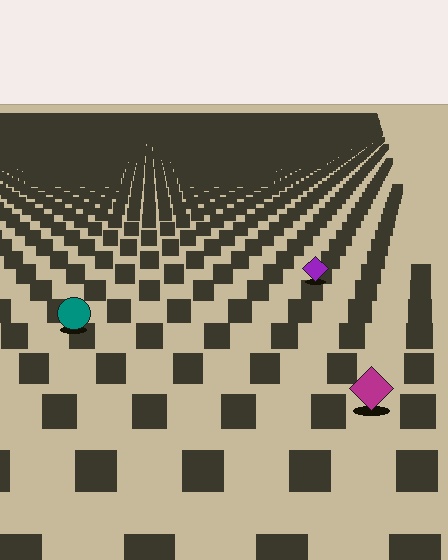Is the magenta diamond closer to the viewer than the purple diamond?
Yes. The magenta diamond is closer — you can tell from the texture gradient: the ground texture is coarser near it.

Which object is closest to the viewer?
The magenta diamond is closest. The texture marks near it are larger and more spread out.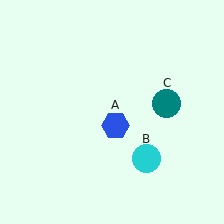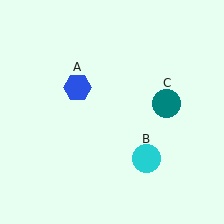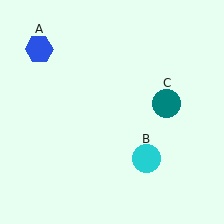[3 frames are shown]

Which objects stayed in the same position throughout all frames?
Cyan circle (object B) and teal circle (object C) remained stationary.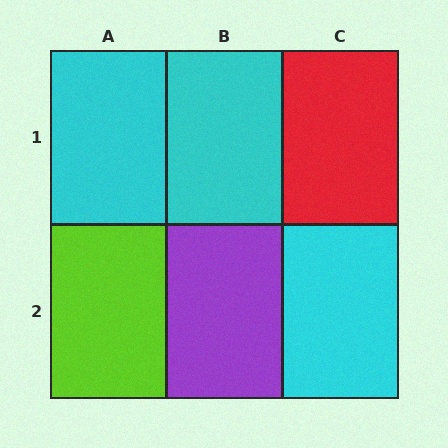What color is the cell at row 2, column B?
Purple.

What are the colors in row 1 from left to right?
Cyan, cyan, red.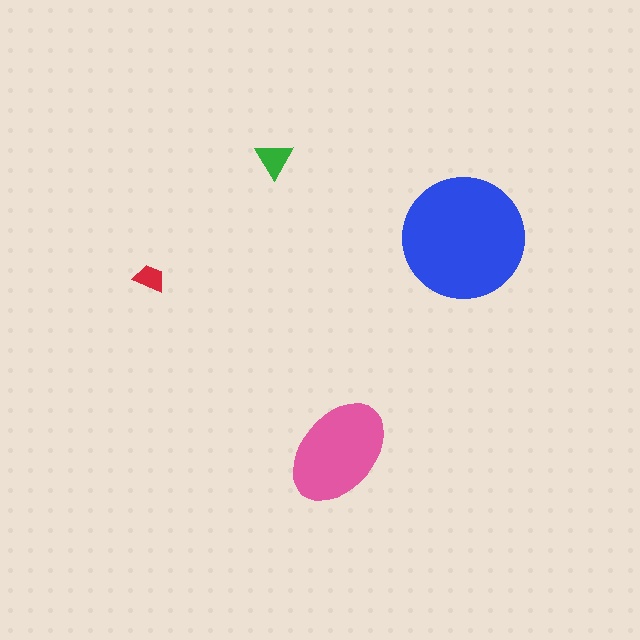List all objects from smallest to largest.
The red trapezoid, the green triangle, the pink ellipse, the blue circle.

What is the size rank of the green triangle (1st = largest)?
3rd.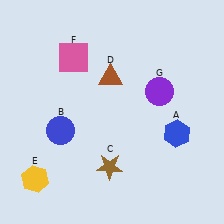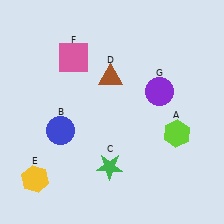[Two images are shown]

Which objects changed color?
A changed from blue to lime. C changed from brown to green.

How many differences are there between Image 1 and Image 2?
There are 2 differences between the two images.